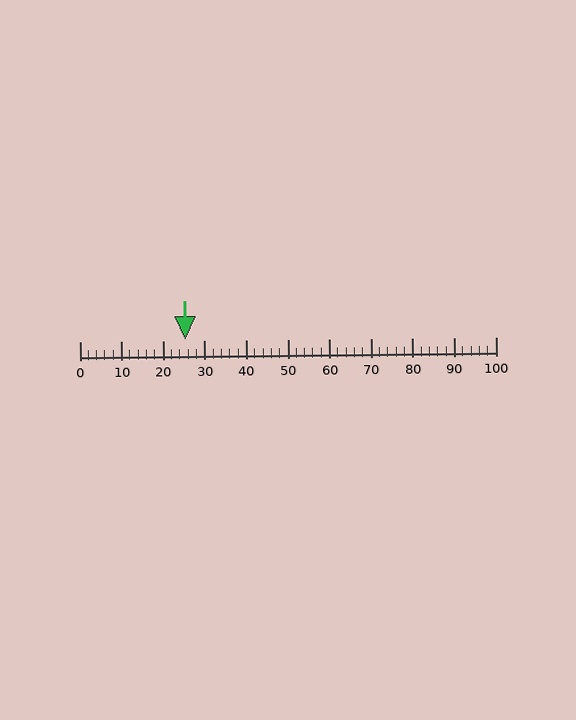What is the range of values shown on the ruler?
The ruler shows values from 0 to 100.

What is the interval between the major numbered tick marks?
The major tick marks are spaced 10 units apart.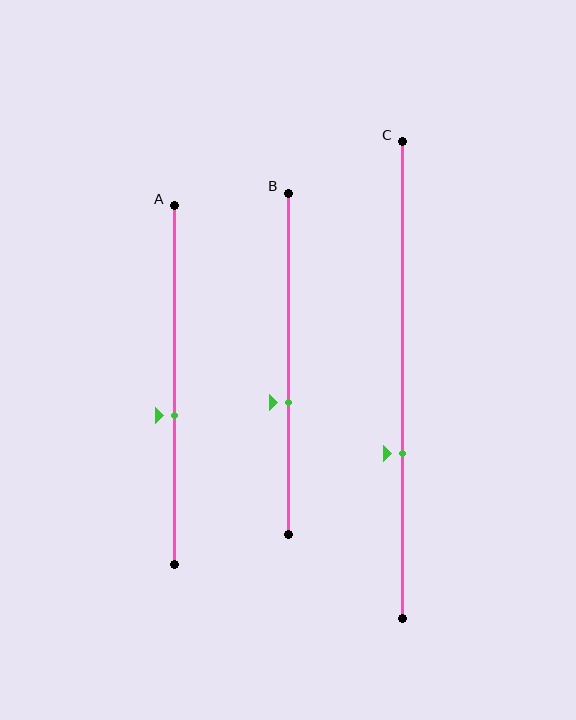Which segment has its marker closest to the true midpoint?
Segment A has its marker closest to the true midpoint.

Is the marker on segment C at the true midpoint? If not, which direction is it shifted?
No, the marker on segment C is shifted downward by about 15% of the segment length.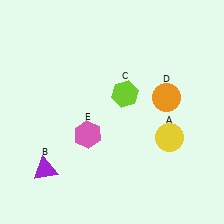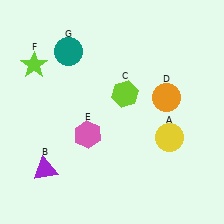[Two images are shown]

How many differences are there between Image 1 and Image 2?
There are 2 differences between the two images.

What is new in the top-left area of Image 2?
A teal circle (G) was added in the top-left area of Image 2.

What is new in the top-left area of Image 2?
A lime star (F) was added in the top-left area of Image 2.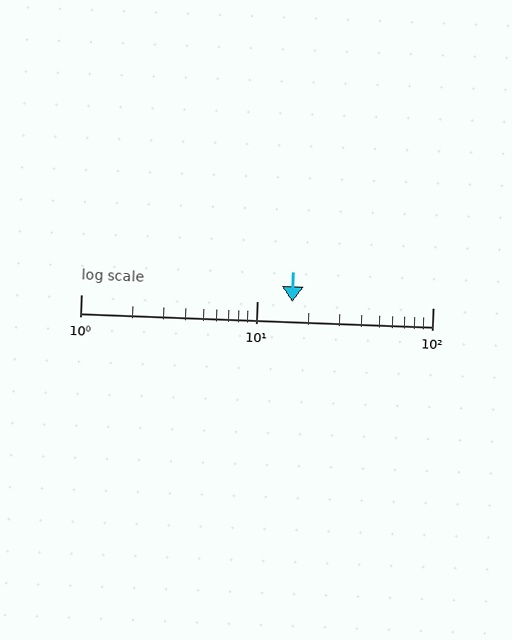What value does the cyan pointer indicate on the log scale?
The pointer indicates approximately 16.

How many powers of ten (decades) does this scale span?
The scale spans 2 decades, from 1 to 100.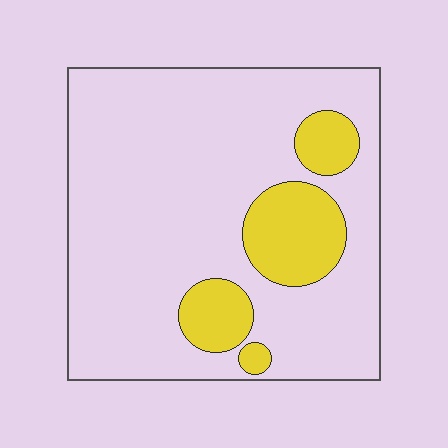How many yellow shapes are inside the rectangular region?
4.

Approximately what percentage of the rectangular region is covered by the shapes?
Approximately 20%.